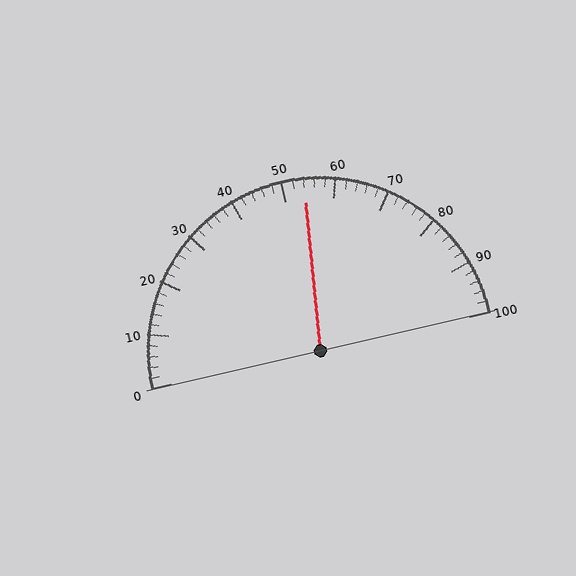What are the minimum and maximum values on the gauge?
The gauge ranges from 0 to 100.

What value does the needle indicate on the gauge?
The needle indicates approximately 54.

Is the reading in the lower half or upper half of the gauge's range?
The reading is in the upper half of the range (0 to 100).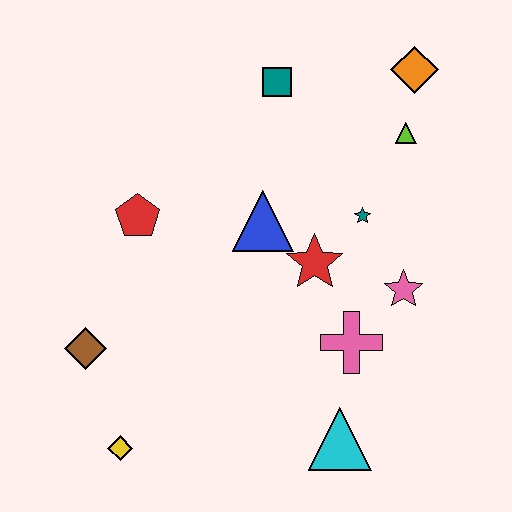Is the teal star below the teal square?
Yes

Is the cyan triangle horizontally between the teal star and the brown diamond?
Yes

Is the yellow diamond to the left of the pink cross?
Yes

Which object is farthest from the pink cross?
The orange diamond is farthest from the pink cross.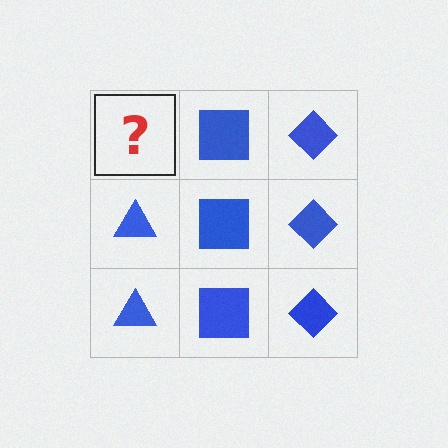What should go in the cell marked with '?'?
The missing cell should contain a blue triangle.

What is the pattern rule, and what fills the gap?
The rule is that each column has a consistent shape. The gap should be filled with a blue triangle.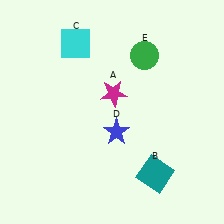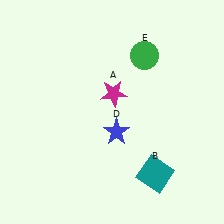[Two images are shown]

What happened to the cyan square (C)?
The cyan square (C) was removed in Image 2. It was in the top-left area of Image 1.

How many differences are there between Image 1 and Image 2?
There is 1 difference between the two images.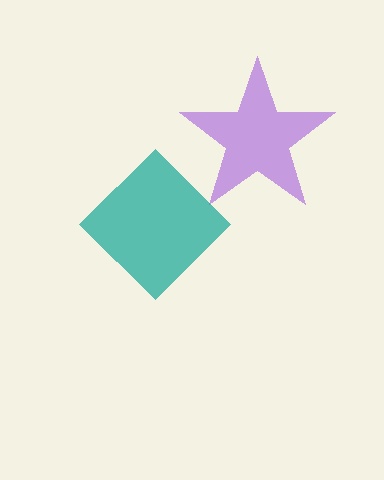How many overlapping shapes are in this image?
There are 2 overlapping shapes in the image.